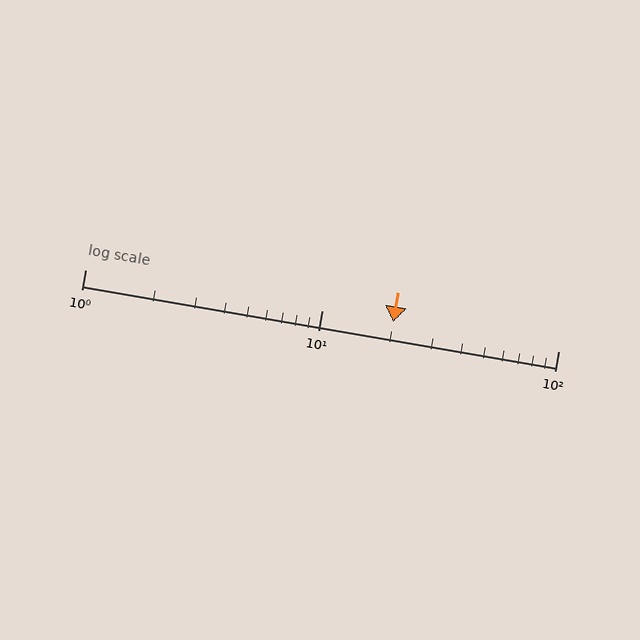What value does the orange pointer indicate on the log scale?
The pointer indicates approximately 20.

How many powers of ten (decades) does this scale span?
The scale spans 2 decades, from 1 to 100.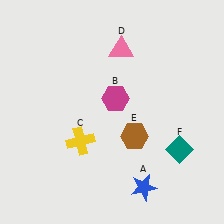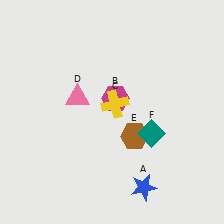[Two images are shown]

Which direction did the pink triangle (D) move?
The pink triangle (D) moved down.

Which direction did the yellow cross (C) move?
The yellow cross (C) moved up.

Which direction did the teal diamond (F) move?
The teal diamond (F) moved left.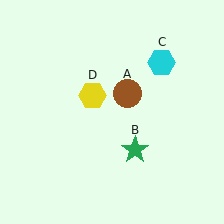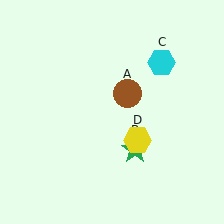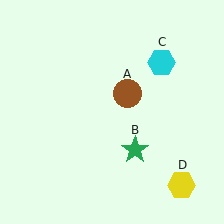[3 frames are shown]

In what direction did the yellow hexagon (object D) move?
The yellow hexagon (object D) moved down and to the right.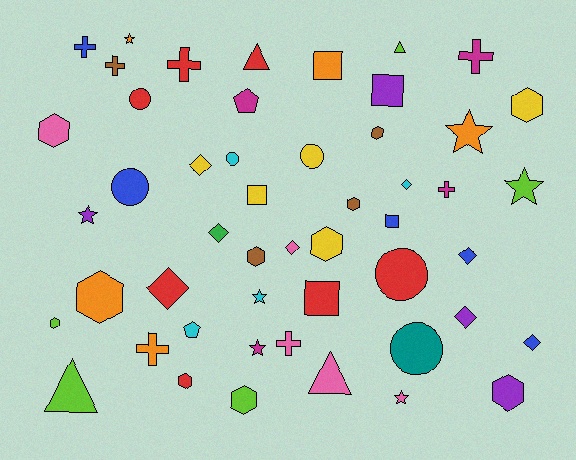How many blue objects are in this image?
There are 5 blue objects.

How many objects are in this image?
There are 50 objects.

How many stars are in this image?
There are 7 stars.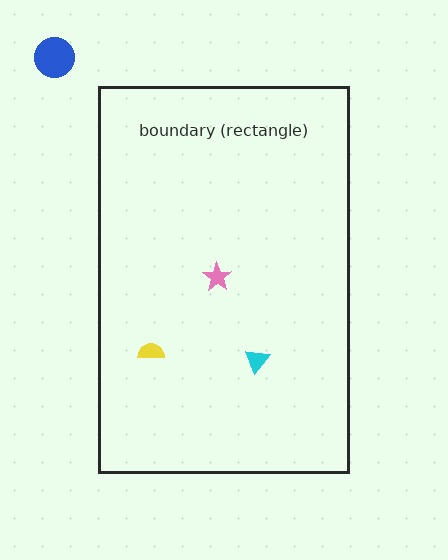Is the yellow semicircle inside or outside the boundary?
Inside.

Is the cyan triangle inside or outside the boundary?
Inside.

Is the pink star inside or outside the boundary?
Inside.